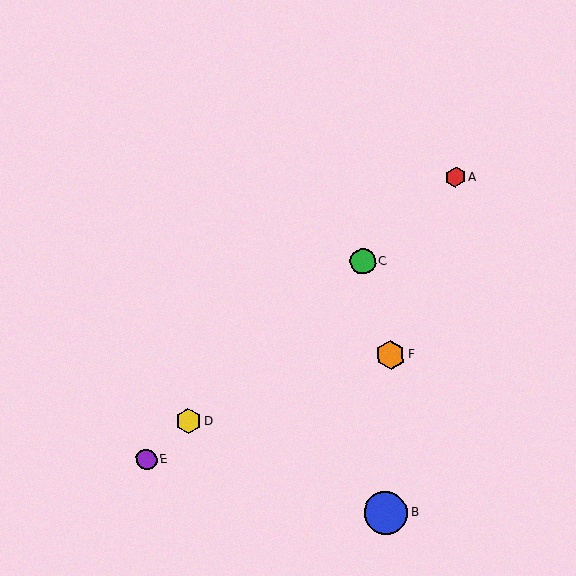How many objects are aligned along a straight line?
4 objects (A, C, D, E) are aligned along a straight line.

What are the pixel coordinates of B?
Object B is at (386, 513).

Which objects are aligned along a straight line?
Objects A, C, D, E are aligned along a straight line.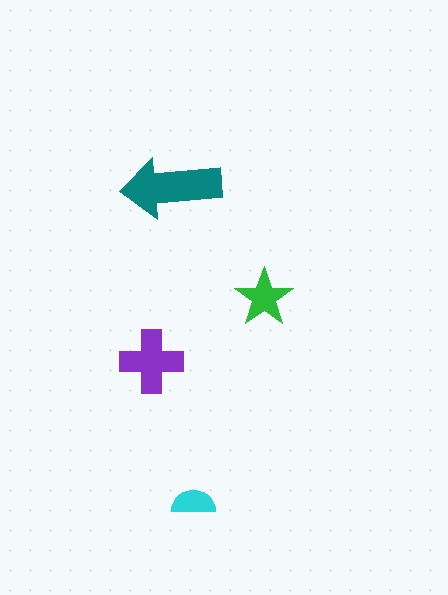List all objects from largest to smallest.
The teal arrow, the purple cross, the green star, the cyan semicircle.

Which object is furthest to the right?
The green star is rightmost.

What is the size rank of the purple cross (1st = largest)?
2nd.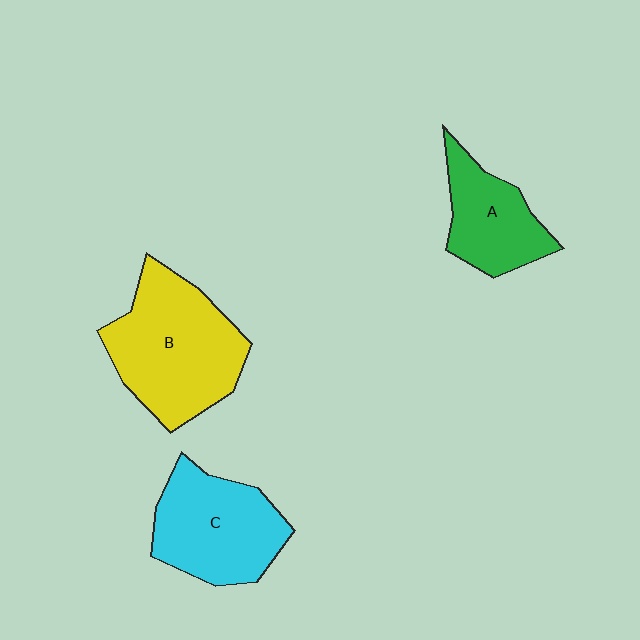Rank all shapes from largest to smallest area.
From largest to smallest: B (yellow), C (cyan), A (green).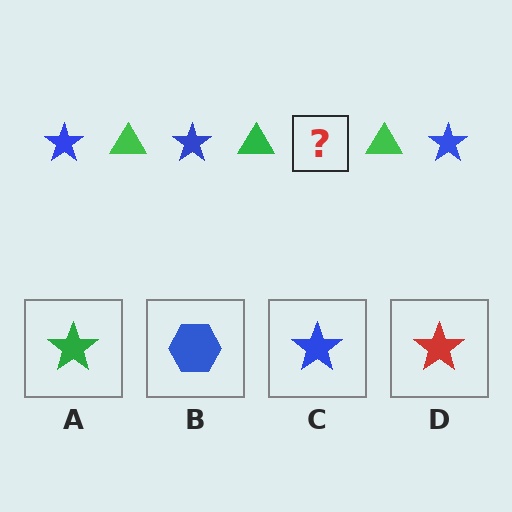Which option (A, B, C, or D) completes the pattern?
C.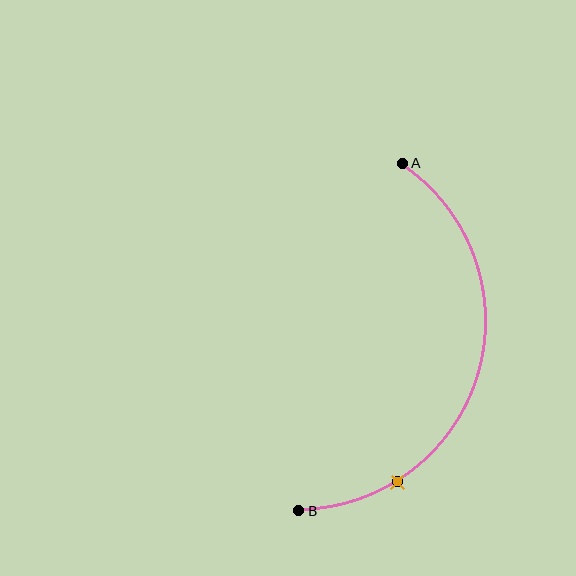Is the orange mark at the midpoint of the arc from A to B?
No. The orange mark lies on the arc but is closer to endpoint B. The arc midpoint would be at the point on the curve equidistant along the arc from both A and B.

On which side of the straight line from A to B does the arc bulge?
The arc bulges to the right of the straight line connecting A and B.